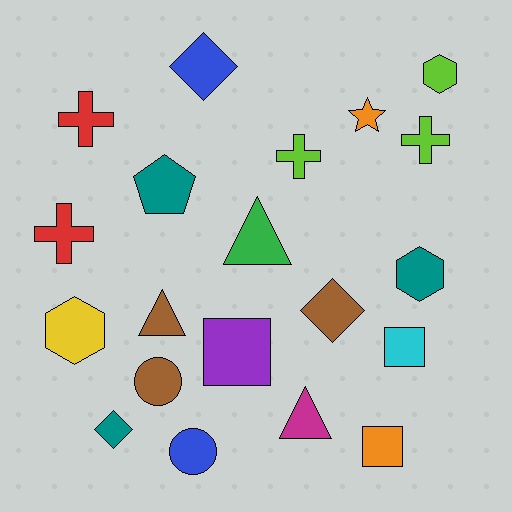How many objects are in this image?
There are 20 objects.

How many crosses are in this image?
There are 4 crosses.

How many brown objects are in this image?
There are 3 brown objects.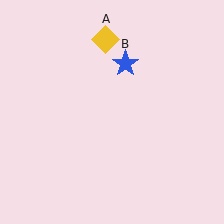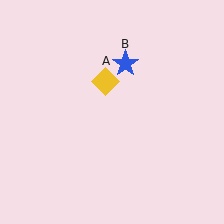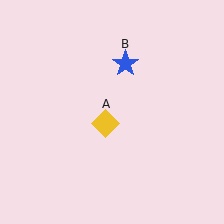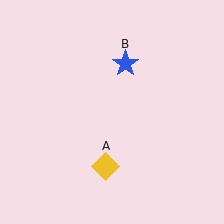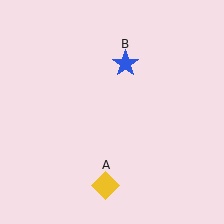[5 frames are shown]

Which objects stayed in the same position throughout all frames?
Blue star (object B) remained stationary.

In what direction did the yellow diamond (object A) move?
The yellow diamond (object A) moved down.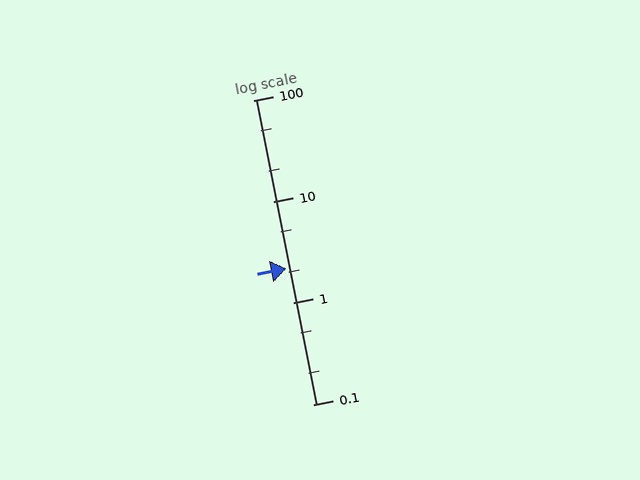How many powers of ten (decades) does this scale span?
The scale spans 3 decades, from 0.1 to 100.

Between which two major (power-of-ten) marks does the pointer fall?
The pointer is between 1 and 10.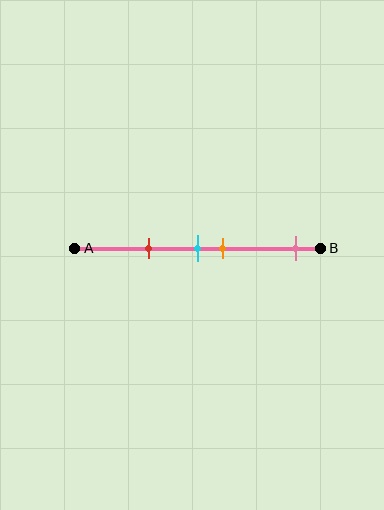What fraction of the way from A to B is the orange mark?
The orange mark is approximately 60% (0.6) of the way from A to B.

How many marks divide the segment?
There are 4 marks dividing the segment.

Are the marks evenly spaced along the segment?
No, the marks are not evenly spaced.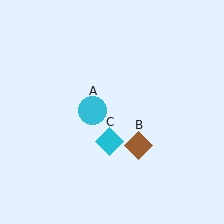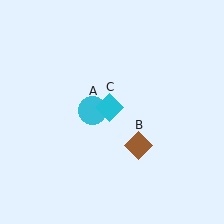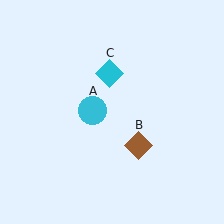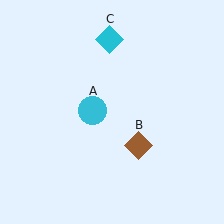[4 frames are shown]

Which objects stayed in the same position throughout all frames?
Cyan circle (object A) and brown diamond (object B) remained stationary.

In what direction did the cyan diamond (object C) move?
The cyan diamond (object C) moved up.